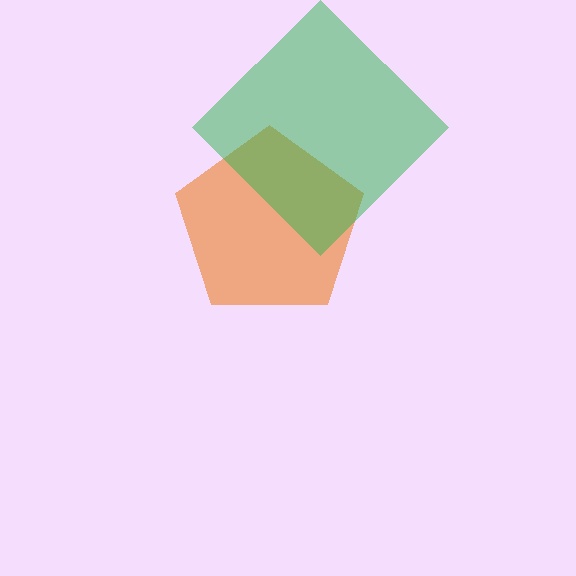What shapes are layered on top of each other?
The layered shapes are: an orange pentagon, a green diamond.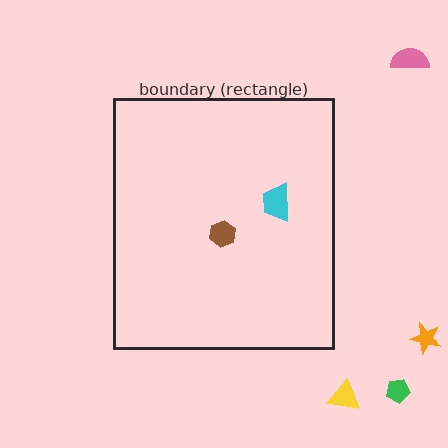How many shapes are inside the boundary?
2 inside, 4 outside.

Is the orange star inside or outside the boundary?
Outside.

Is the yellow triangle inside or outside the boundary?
Outside.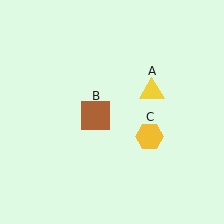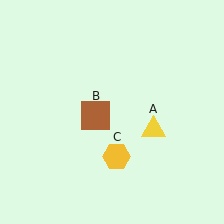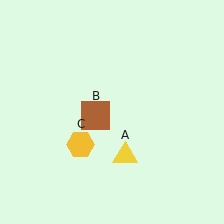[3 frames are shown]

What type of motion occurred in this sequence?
The yellow triangle (object A), yellow hexagon (object C) rotated clockwise around the center of the scene.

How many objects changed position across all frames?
2 objects changed position: yellow triangle (object A), yellow hexagon (object C).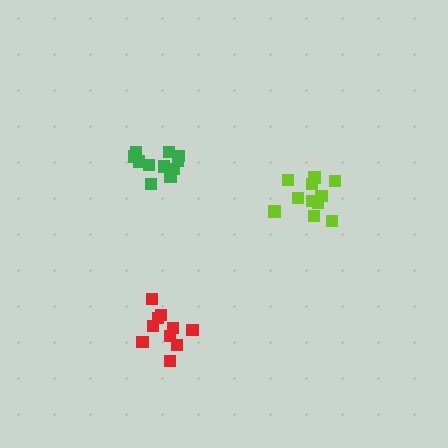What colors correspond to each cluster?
The clusters are colored: lime, red, green.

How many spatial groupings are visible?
There are 3 spatial groupings.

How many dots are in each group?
Group 1: 12 dots, Group 2: 10 dots, Group 3: 11 dots (33 total).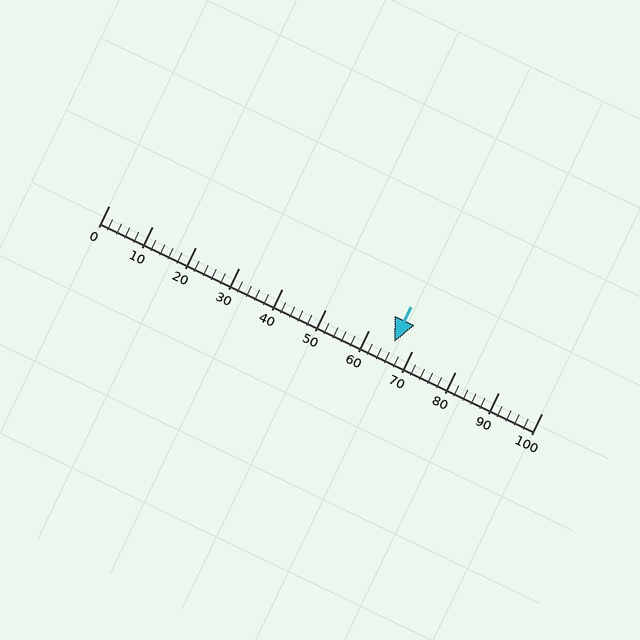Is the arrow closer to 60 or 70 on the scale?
The arrow is closer to 70.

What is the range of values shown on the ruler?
The ruler shows values from 0 to 100.